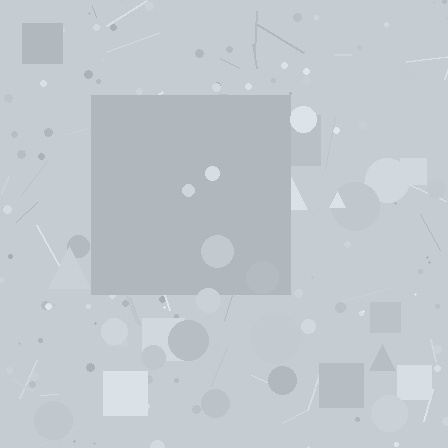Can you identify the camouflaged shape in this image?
The camouflaged shape is a square.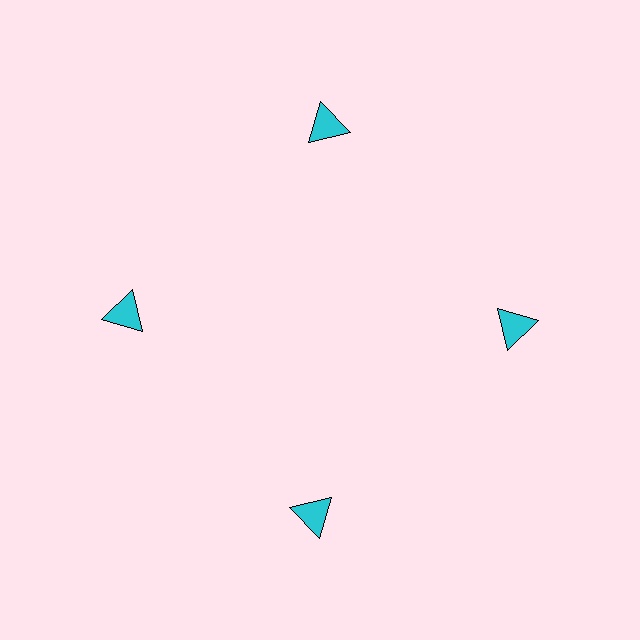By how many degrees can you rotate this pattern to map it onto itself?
The pattern maps onto itself every 90 degrees of rotation.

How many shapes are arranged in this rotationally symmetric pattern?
There are 4 shapes, arranged in 4 groups of 1.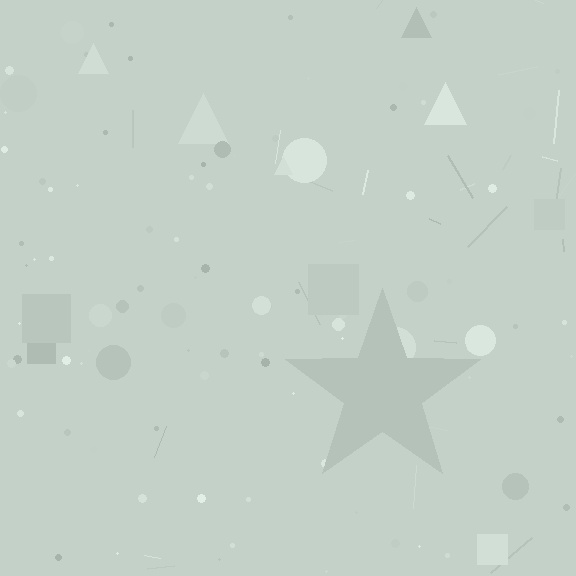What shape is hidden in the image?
A star is hidden in the image.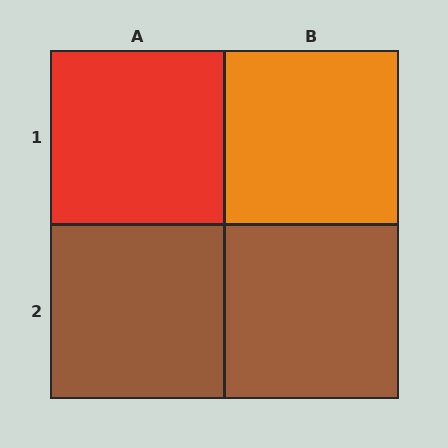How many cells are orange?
1 cell is orange.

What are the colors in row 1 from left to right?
Red, orange.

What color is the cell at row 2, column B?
Brown.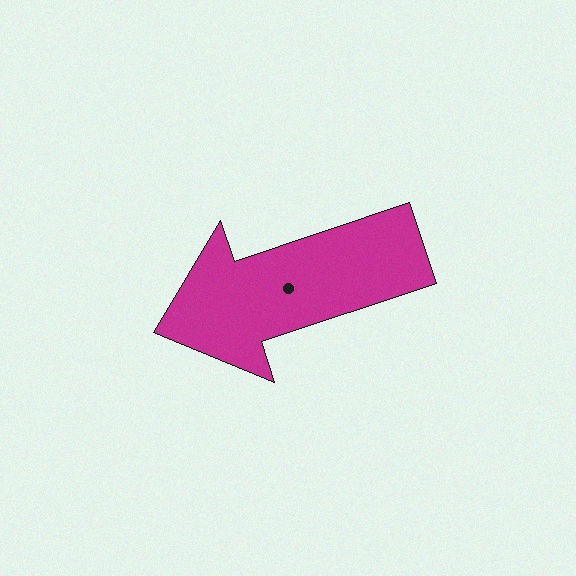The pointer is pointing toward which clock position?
Roughly 8 o'clock.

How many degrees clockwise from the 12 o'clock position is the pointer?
Approximately 252 degrees.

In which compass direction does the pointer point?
West.